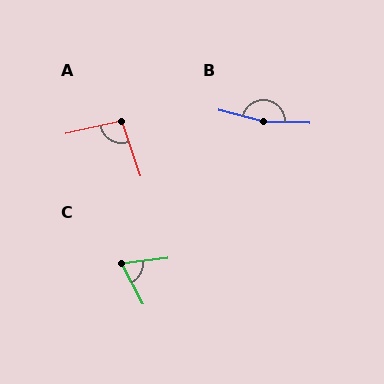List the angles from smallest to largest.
C (68°), A (96°), B (167°).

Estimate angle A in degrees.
Approximately 96 degrees.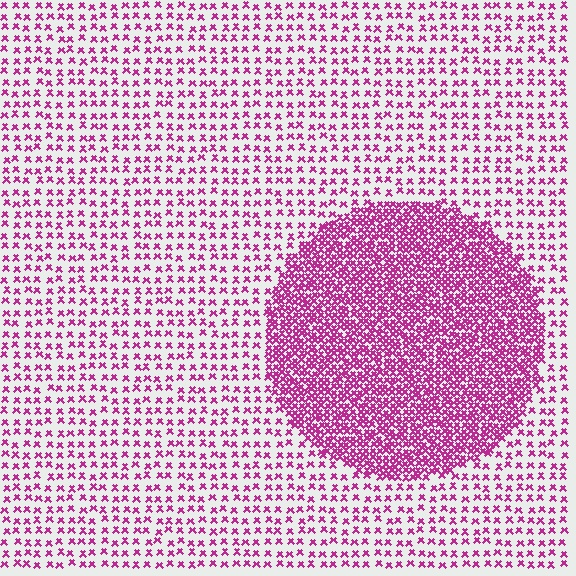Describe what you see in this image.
The image contains small magenta elements arranged at two different densities. A circle-shaped region is visible where the elements are more densely packed than the surrounding area.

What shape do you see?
I see a circle.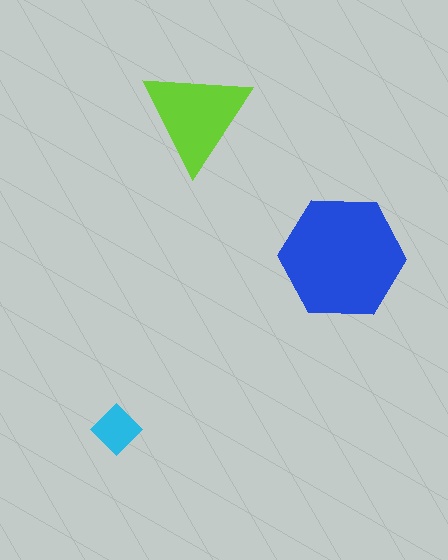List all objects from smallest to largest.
The cyan diamond, the lime triangle, the blue hexagon.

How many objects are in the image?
There are 3 objects in the image.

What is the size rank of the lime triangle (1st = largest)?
2nd.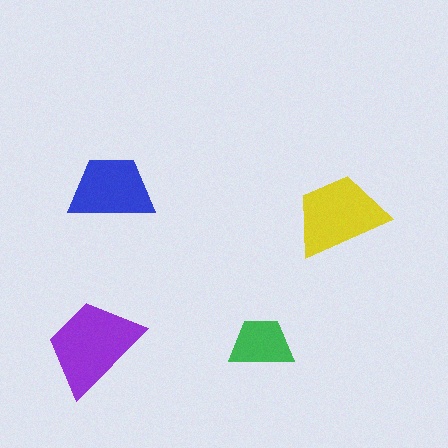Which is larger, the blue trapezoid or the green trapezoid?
The blue one.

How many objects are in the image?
There are 4 objects in the image.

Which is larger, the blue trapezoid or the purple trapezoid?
The purple one.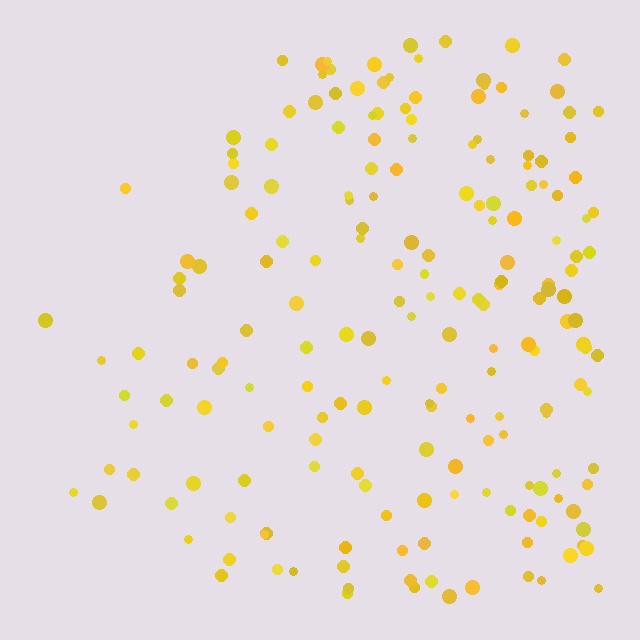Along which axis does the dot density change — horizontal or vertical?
Horizontal.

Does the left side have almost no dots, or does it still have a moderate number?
Still a moderate number, just noticeably fewer than the right.